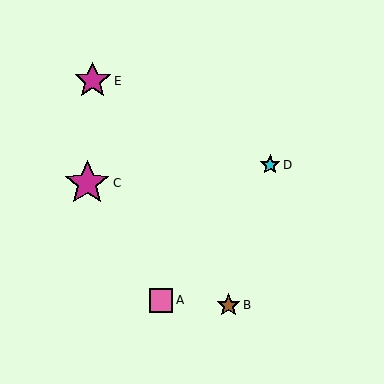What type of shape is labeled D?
Shape D is a cyan star.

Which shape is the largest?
The magenta star (labeled C) is the largest.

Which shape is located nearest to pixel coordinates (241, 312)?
The brown star (labeled B) at (228, 305) is nearest to that location.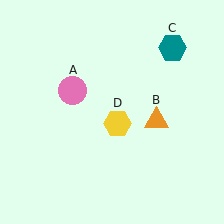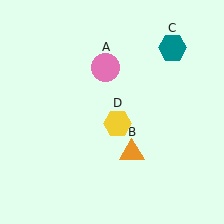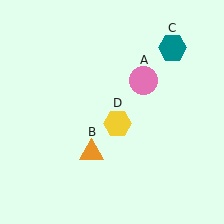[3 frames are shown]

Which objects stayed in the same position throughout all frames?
Teal hexagon (object C) and yellow hexagon (object D) remained stationary.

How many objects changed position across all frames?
2 objects changed position: pink circle (object A), orange triangle (object B).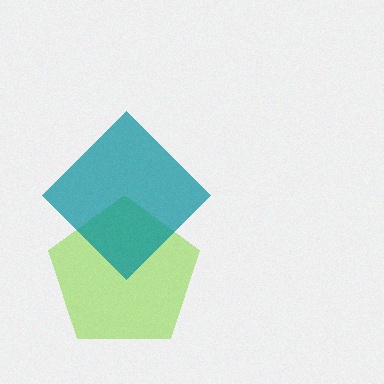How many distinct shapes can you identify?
There are 2 distinct shapes: a lime pentagon, a teal diamond.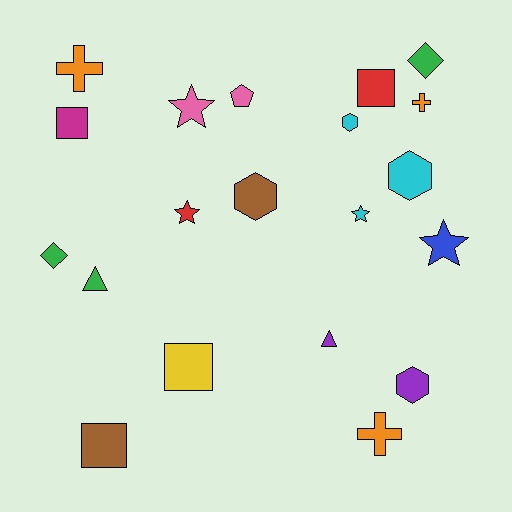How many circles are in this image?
There are no circles.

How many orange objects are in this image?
There are 3 orange objects.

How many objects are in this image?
There are 20 objects.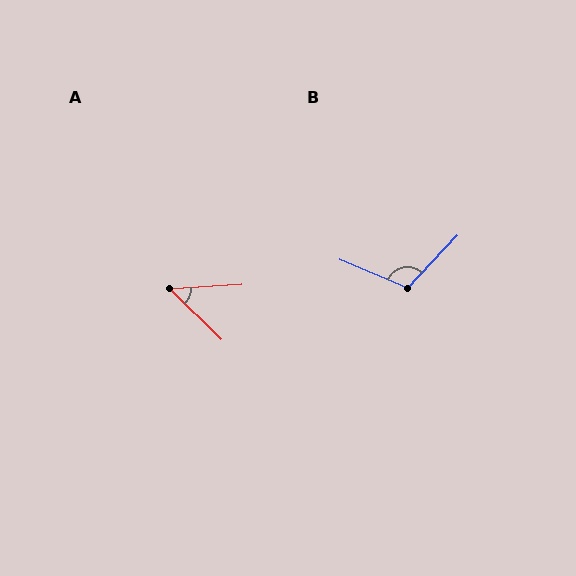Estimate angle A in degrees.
Approximately 48 degrees.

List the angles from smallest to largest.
A (48°), B (110°).